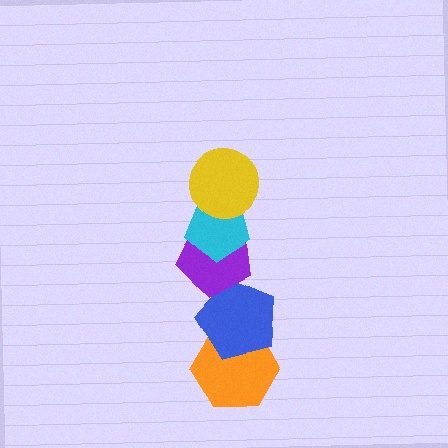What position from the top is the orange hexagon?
The orange hexagon is 5th from the top.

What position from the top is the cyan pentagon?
The cyan pentagon is 2nd from the top.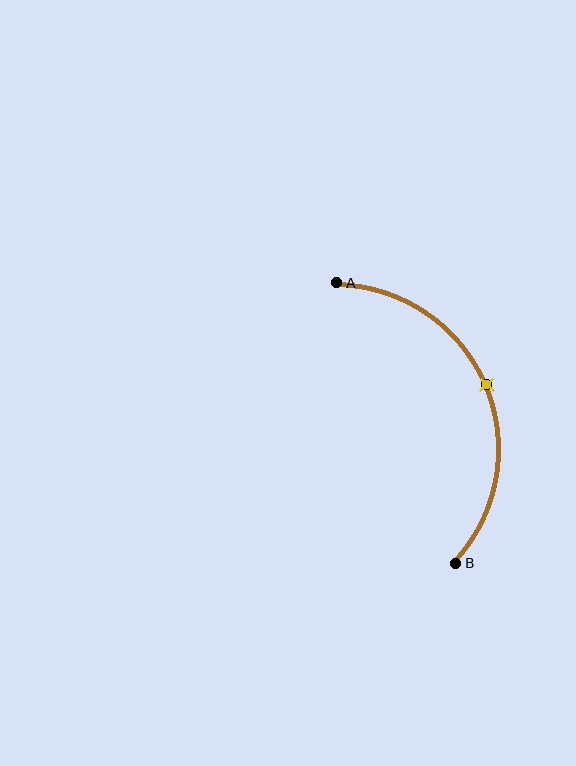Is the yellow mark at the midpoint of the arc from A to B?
Yes. The yellow mark lies on the arc at equal arc-length from both A and B — it is the arc midpoint.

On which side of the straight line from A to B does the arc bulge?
The arc bulges to the right of the straight line connecting A and B.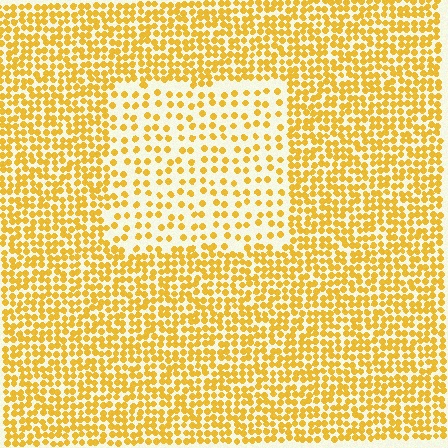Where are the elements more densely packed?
The elements are more densely packed outside the rectangle boundary.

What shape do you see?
I see a rectangle.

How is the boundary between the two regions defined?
The boundary is defined by a change in element density (approximately 2.2x ratio). All elements are the same color, size, and shape.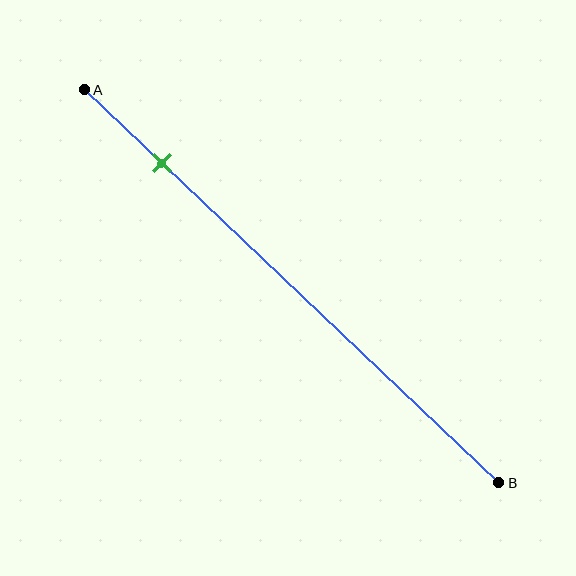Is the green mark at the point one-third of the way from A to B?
No, the mark is at about 20% from A, not at the 33% one-third point.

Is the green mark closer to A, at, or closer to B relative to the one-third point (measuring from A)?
The green mark is closer to point A than the one-third point of segment AB.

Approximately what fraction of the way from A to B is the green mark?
The green mark is approximately 20% of the way from A to B.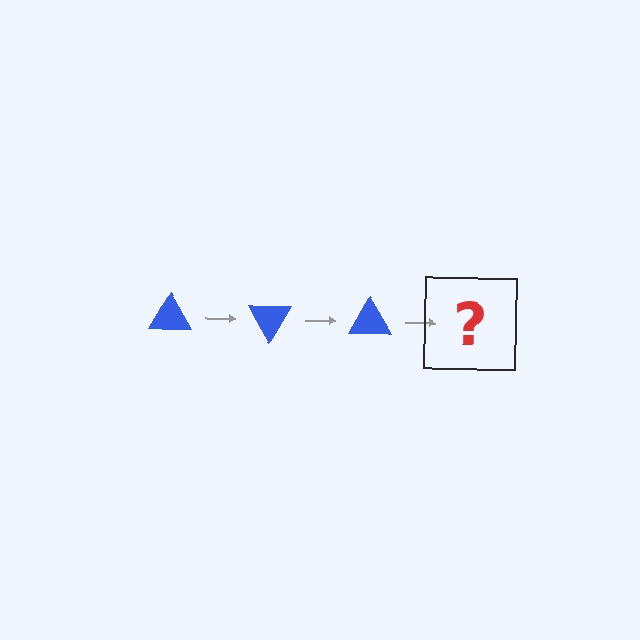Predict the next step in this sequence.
The next step is a blue triangle rotated 180 degrees.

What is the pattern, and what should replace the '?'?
The pattern is that the triangle rotates 60 degrees each step. The '?' should be a blue triangle rotated 180 degrees.